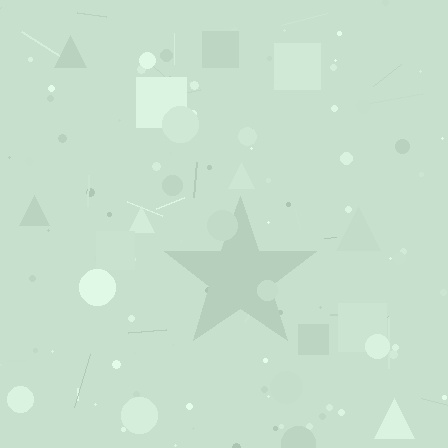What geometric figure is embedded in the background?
A star is embedded in the background.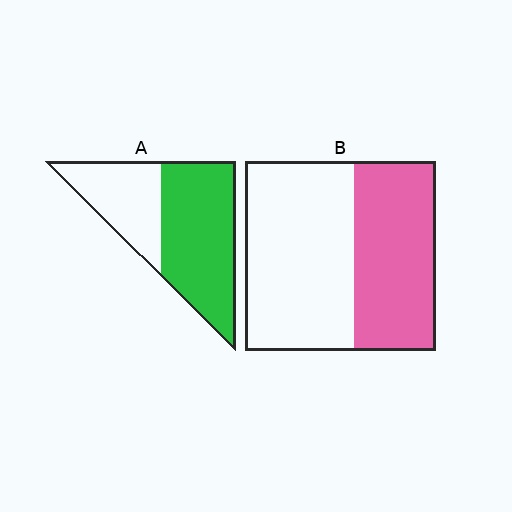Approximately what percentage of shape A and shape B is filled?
A is approximately 65% and B is approximately 45%.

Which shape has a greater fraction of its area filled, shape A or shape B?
Shape A.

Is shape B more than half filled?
No.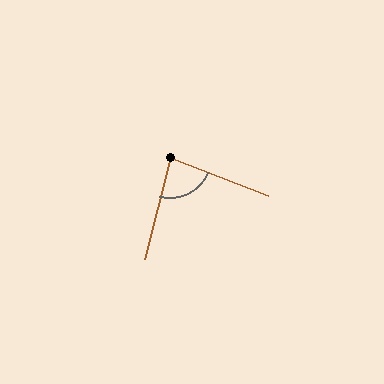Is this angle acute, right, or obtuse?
It is acute.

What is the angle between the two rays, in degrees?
Approximately 83 degrees.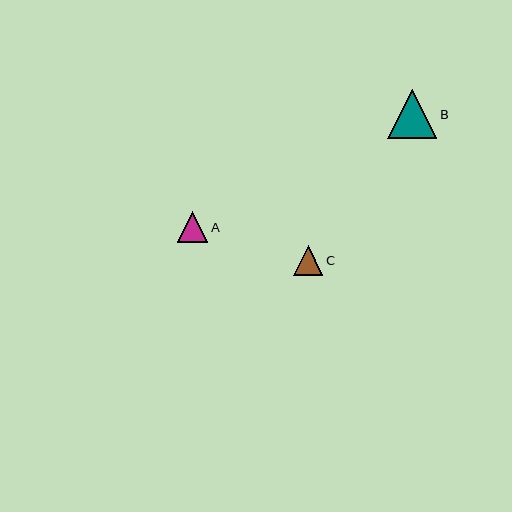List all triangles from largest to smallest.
From largest to smallest: B, A, C.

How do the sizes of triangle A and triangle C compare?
Triangle A and triangle C are approximately the same size.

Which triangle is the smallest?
Triangle C is the smallest with a size of approximately 30 pixels.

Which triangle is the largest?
Triangle B is the largest with a size of approximately 49 pixels.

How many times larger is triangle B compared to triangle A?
Triangle B is approximately 1.6 times the size of triangle A.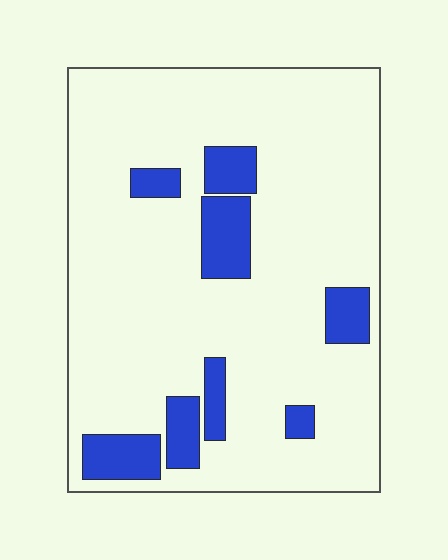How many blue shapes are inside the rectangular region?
8.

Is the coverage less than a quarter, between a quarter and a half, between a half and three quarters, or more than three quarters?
Less than a quarter.